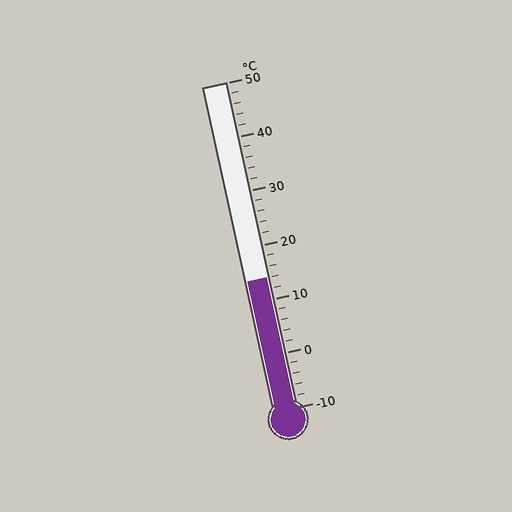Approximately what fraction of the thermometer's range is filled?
The thermometer is filled to approximately 40% of its range.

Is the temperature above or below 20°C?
The temperature is below 20°C.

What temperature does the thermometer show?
The thermometer shows approximately 14°C.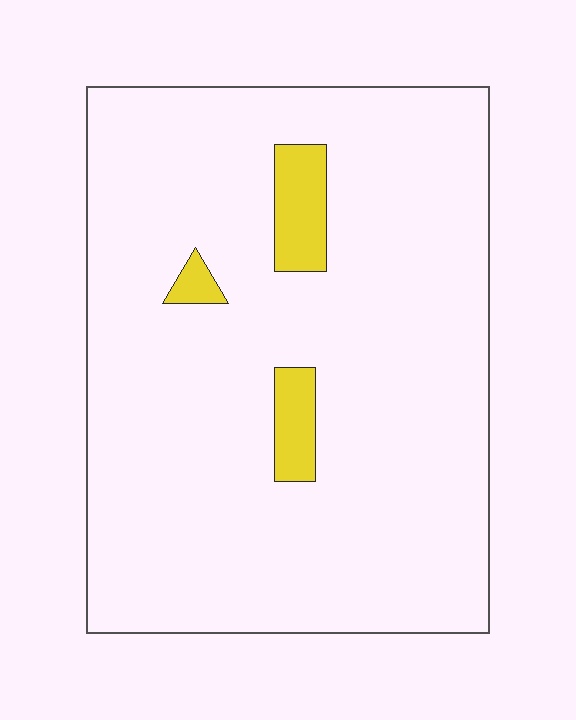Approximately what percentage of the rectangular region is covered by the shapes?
Approximately 5%.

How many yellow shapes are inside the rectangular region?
3.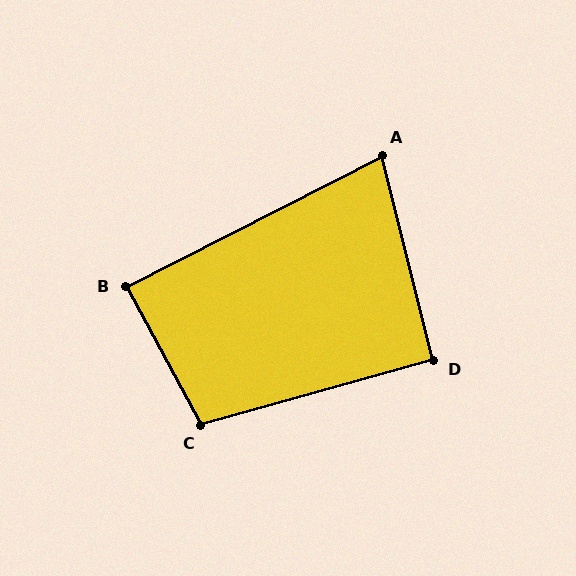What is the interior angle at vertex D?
Approximately 92 degrees (approximately right).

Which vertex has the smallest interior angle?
A, at approximately 77 degrees.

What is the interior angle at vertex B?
Approximately 88 degrees (approximately right).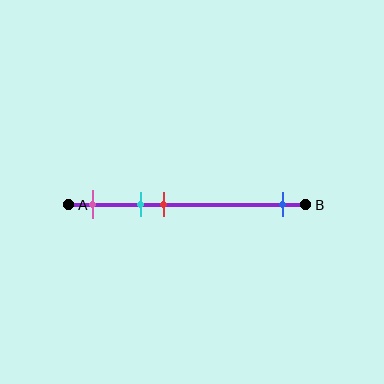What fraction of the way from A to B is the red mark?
The red mark is approximately 40% (0.4) of the way from A to B.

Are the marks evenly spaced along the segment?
No, the marks are not evenly spaced.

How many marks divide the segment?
There are 4 marks dividing the segment.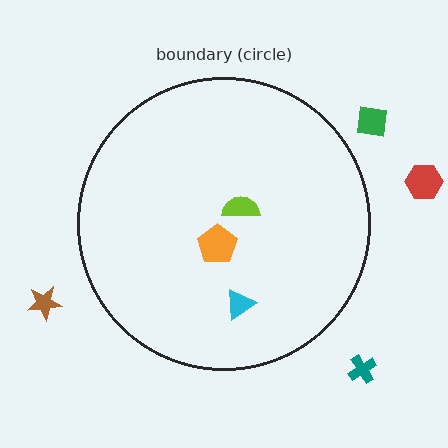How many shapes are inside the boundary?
3 inside, 4 outside.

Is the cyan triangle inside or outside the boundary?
Inside.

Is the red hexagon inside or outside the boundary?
Outside.